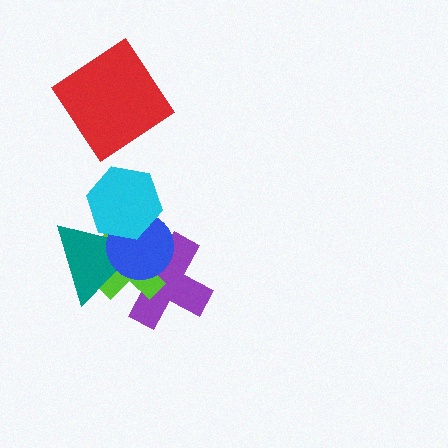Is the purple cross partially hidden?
Yes, it is partially covered by another shape.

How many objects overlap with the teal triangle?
4 objects overlap with the teal triangle.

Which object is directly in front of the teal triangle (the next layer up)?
The blue circle is directly in front of the teal triangle.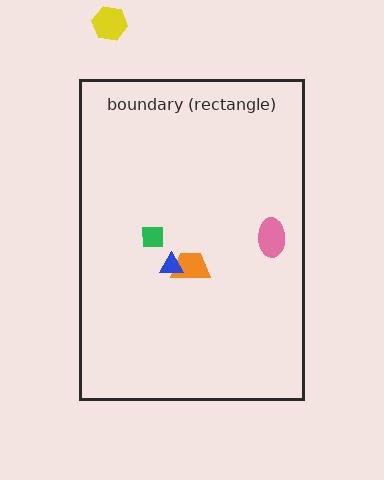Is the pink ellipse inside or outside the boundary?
Inside.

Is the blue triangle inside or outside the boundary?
Inside.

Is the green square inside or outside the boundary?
Inside.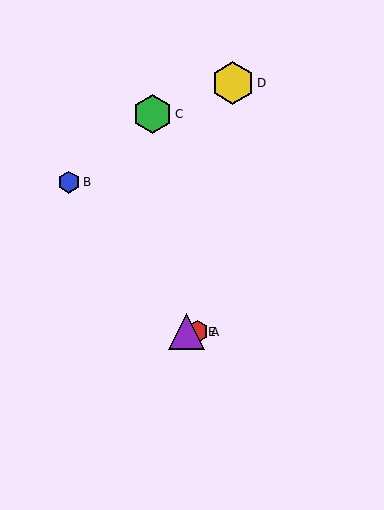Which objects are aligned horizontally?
Objects A, E are aligned horizontally.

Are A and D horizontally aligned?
No, A is at y≈332 and D is at y≈83.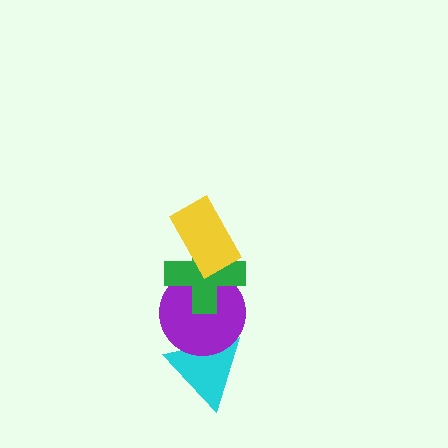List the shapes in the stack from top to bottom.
From top to bottom: the yellow rectangle, the green cross, the purple circle, the cyan triangle.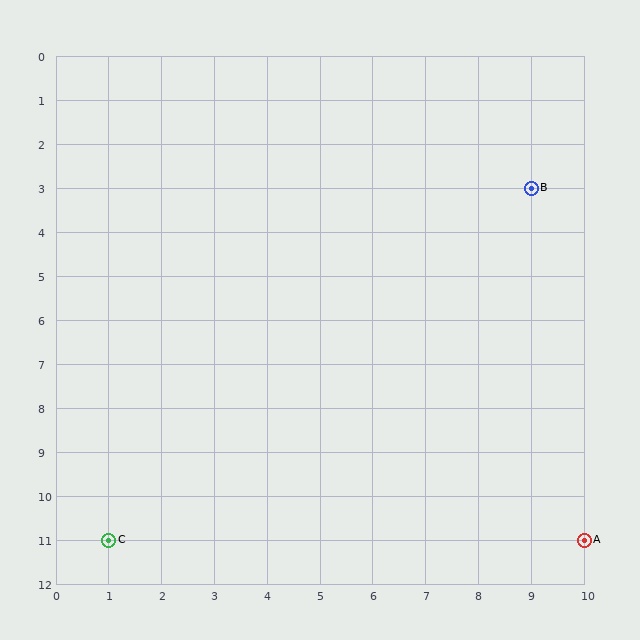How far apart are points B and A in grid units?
Points B and A are 1 column and 8 rows apart (about 8.1 grid units diagonally).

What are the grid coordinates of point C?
Point C is at grid coordinates (1, 11).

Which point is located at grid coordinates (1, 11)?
Point C is at (1, 11).